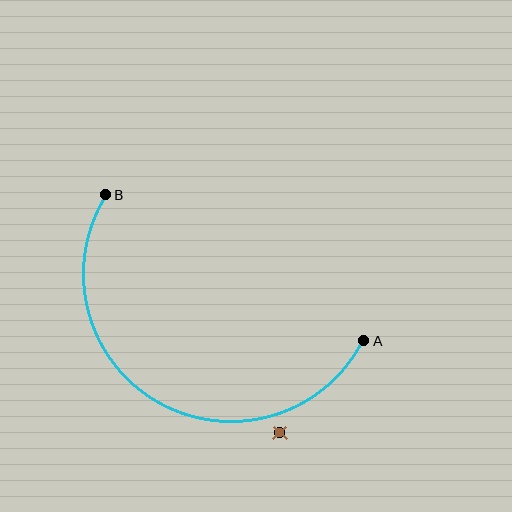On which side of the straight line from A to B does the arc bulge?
The arc bulges below the straight line connecting A and B.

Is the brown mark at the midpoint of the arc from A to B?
No — the brown mark does not lie on the arc at all. It sits slightly outside the curve.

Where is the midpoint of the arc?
The arc midpoint is the point on the curve farthest from the straight line joining A and B. It sits below that line.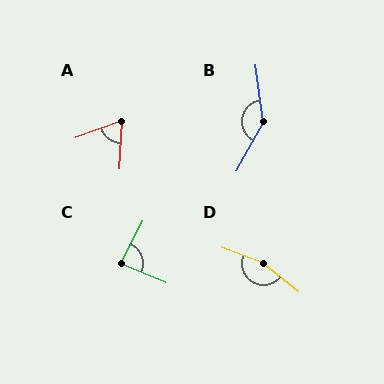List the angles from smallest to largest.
A (67°), C (85°), B (144°), D (162°).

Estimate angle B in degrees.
Approximately 144 degrees.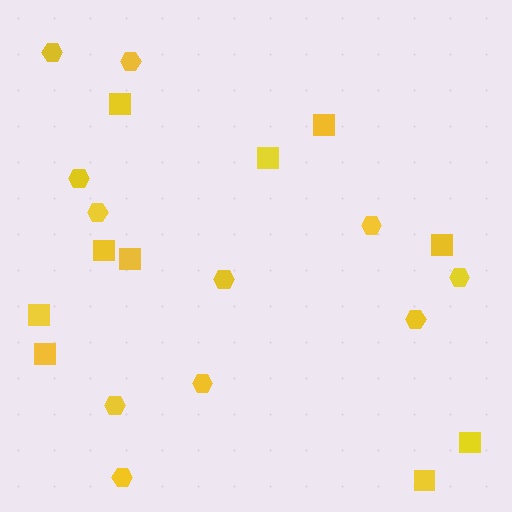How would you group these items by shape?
There are 2 groups: one group of squares (10) and one group of hexagons (11).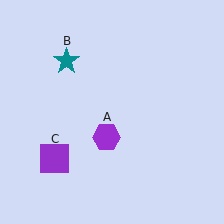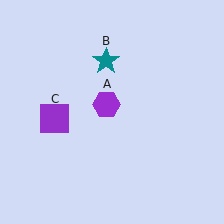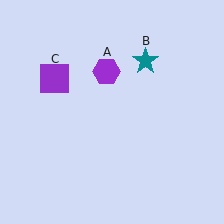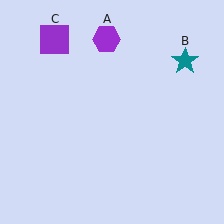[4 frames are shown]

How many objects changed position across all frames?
3 objects changed position: purple hexagon (object A), teal star (object B), purple square (object C).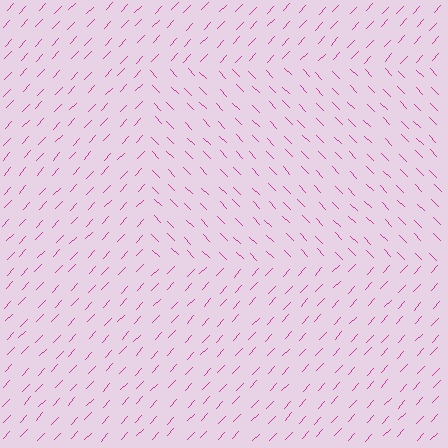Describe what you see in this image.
The image is filled with small magenta line segments. A rectangle region in the image has lines oriented differently from the surrounding lines, creating a visible texture boundary.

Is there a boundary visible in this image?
Yes, there is a texture boundary formed by a change in line orientation.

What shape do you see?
I see a rectangle.